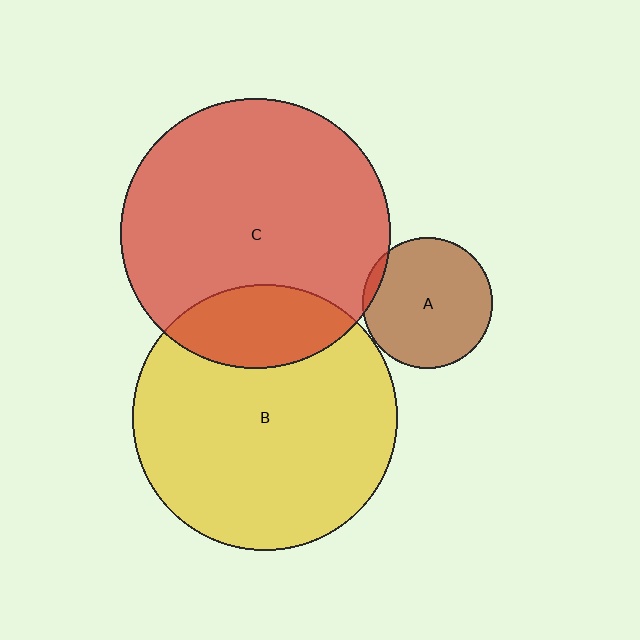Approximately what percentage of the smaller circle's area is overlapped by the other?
Approximately 5%.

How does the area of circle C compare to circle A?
Approximately 4.3 times.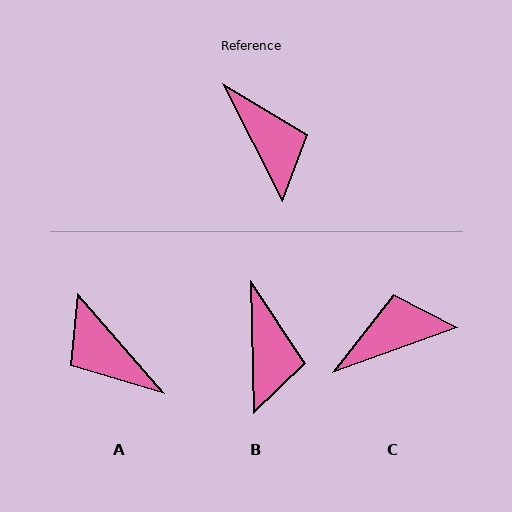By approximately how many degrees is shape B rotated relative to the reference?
Approximately 26 degrees clockwise.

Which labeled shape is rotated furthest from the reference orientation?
A, about 166 degrees away.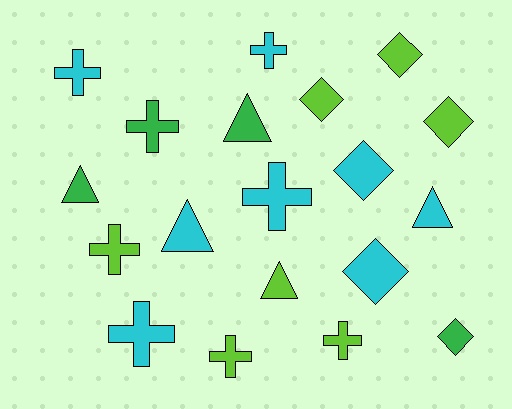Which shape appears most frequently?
Cross, with 8 objects.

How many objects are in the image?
There are 19 objects.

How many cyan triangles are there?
There are 2 cyan triangles.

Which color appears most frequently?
Cyan, with 8 objects.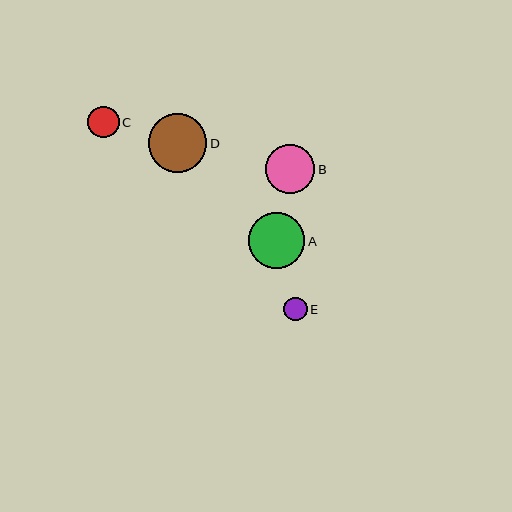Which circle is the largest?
Circle D is the largest with a size of approximately 59 pixels.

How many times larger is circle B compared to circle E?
Circle B is approximately 2.1 times the size of circle E.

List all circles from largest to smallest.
From largest to smallest: D, A, B, C, E.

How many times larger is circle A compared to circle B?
Circle A is approximately 1.1 times the size of circle B.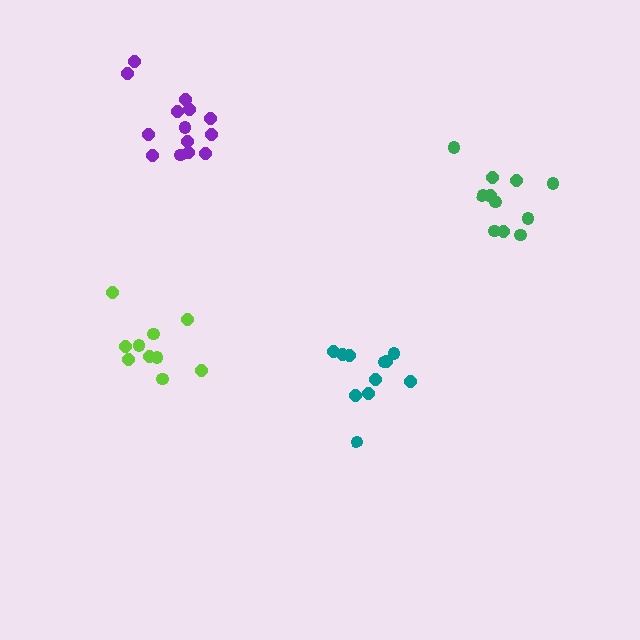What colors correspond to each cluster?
The clusters are colored: green, teal, lime, purple.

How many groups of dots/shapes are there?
There are 4 groups.